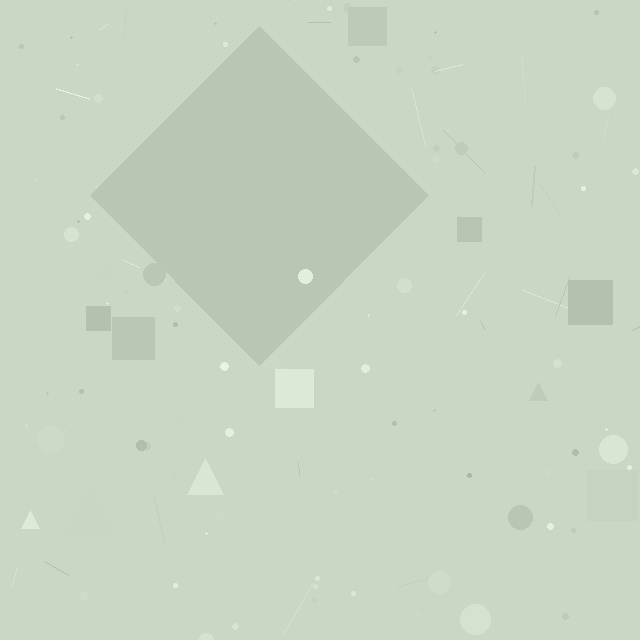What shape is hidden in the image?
A diamond is hidden in the image.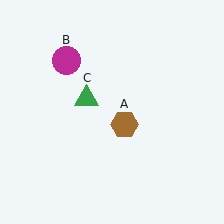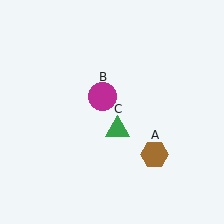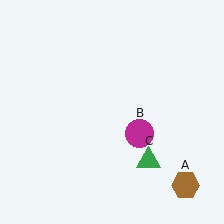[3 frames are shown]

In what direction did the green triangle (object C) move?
The green triangle (object C) moved down and to the right.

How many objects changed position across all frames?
3 objects changed position: brown hexagon (object A), magenta circle (object B), green triangle (object C).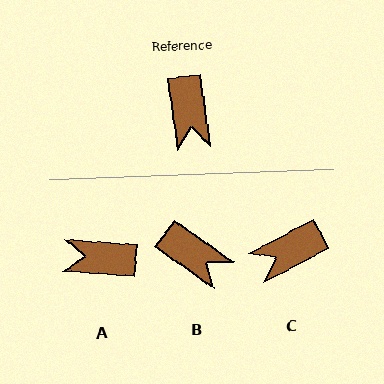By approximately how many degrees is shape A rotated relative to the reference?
Approximately 102 degrees clockwise.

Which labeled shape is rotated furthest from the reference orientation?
A, about 102 degrees away.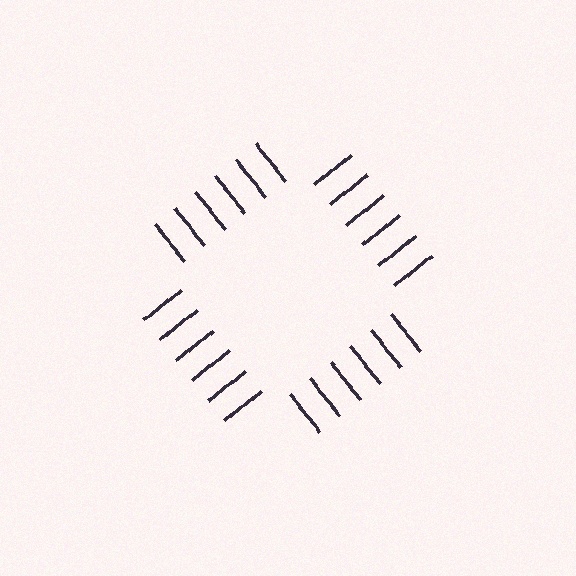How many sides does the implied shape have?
4 sides — the line-ends trace a square.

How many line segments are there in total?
24 — 6 along each of the 4 edges.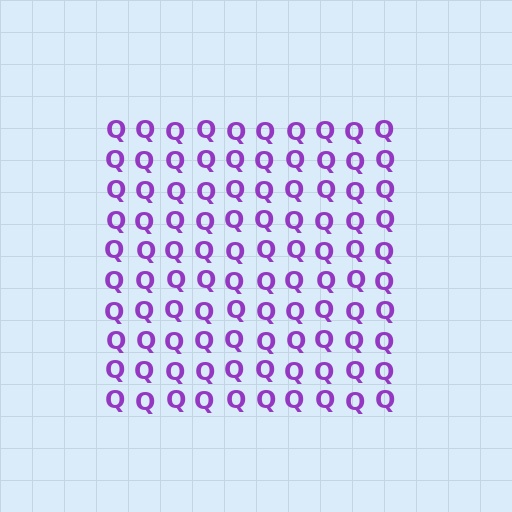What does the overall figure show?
The overall figure shows a square.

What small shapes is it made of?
It is made of small letter Q's.